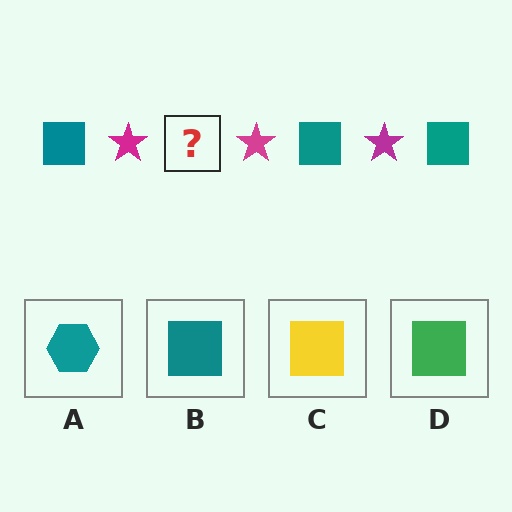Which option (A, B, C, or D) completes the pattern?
B.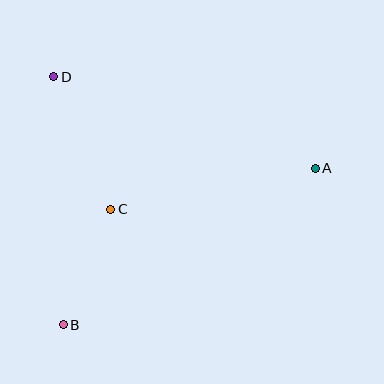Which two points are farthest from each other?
Points A and B are farthest from each other.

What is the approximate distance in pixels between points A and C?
The distance between A and C is approximately 208 pixels.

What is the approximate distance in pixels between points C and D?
The distance between C and D is approximately 144 pixels.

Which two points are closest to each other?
Points B and C are closest to each other.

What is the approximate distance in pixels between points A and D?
The distance between A and D is approximately 277 pixels.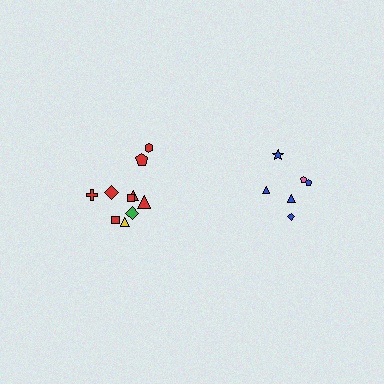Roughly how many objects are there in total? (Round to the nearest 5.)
Roughly 15 objects in total.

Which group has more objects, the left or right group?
The left group.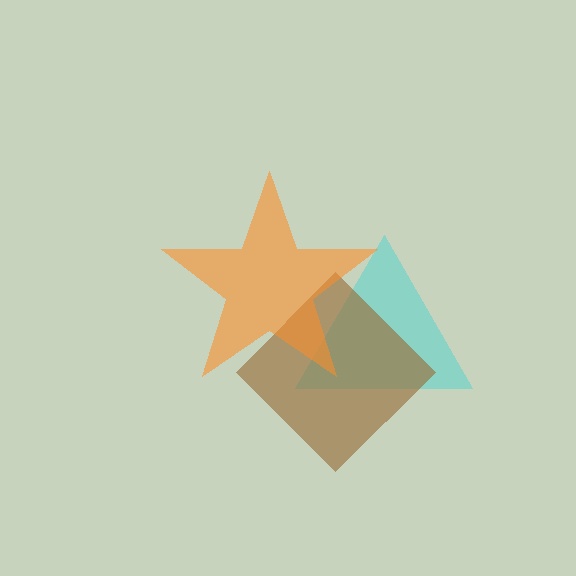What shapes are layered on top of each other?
The layered shapes are: a cyan triangle, a brown diamond, an orange star.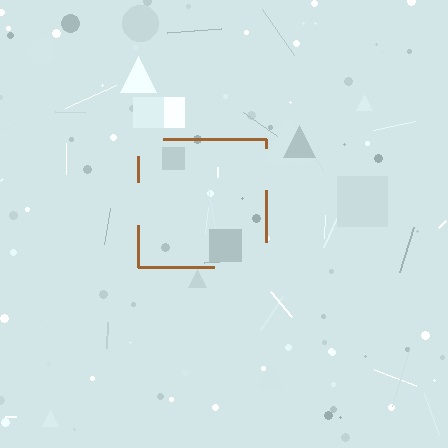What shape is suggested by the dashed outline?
The dashed outline suggests a square.